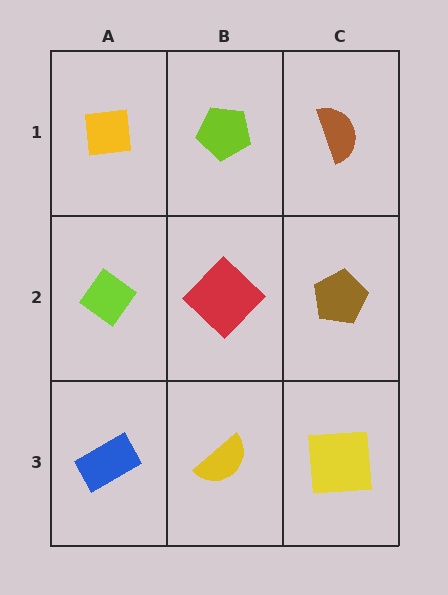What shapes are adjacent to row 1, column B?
A red diamond (row 2, column B), a yellow square (row 1, column A), a brown semicircle (row 1, column C).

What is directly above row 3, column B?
A red diamond.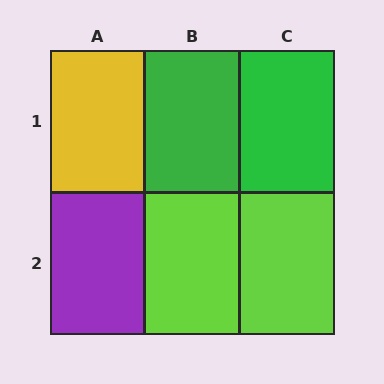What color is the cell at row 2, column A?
Purple.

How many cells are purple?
1 cell is purple.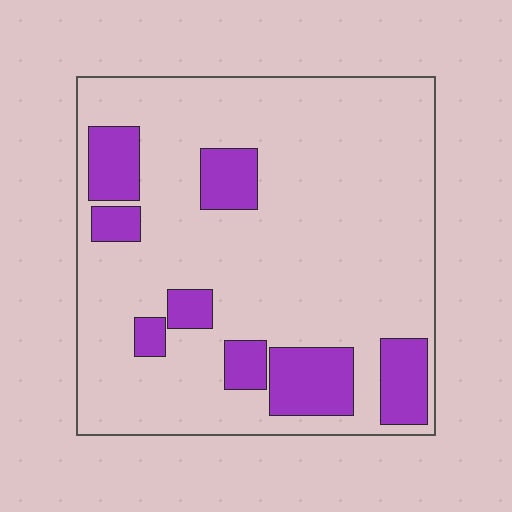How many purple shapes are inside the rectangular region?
8.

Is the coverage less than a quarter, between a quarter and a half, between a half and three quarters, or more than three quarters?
Less than a quarter.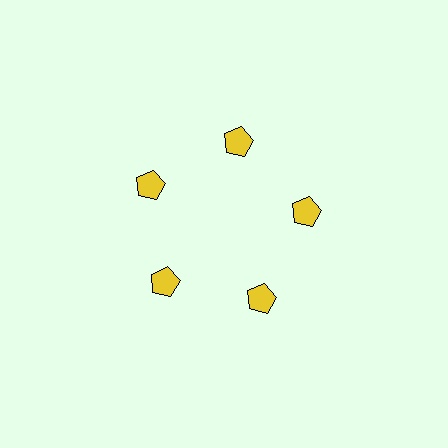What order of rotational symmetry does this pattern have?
This pattern has 5-fold rotational symmetry.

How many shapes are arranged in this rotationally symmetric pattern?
There are 5 shapes, arranged in 5 groups of 1.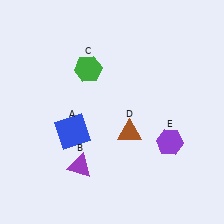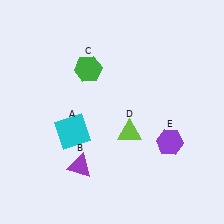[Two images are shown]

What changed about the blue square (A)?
In Image 1, A is blue. In Image 2, it changed to cyan.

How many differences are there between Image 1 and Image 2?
There are 2 differences between the two images.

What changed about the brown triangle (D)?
In Image 1, D is brown. In Image 2, it changed to lime.